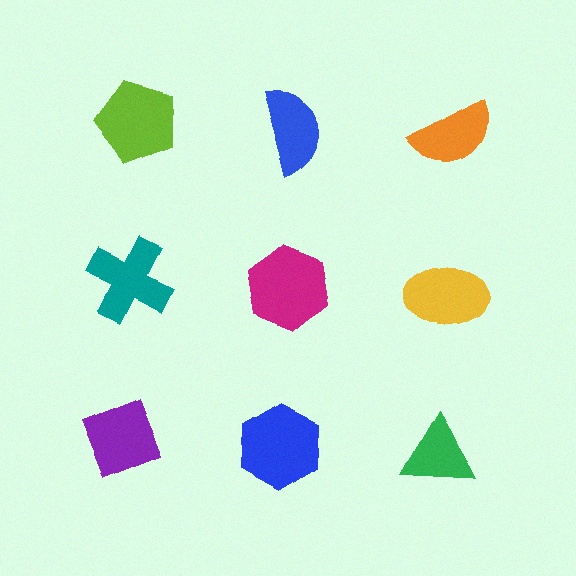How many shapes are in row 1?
3 shapes.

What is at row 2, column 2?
A magenta hexagon.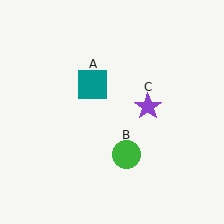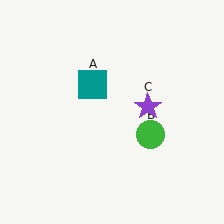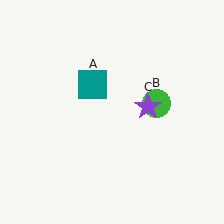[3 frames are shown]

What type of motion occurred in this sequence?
The green circle (object B) rotated counterclockwise around the center of the scene.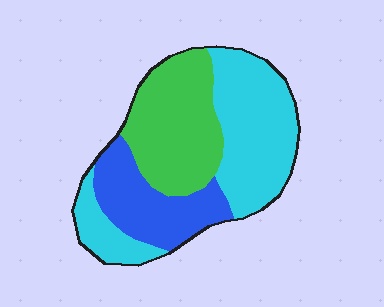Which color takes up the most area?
Cyan, at roughly 45%.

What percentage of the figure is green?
Green covers about 35% of the figure.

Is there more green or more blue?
Green.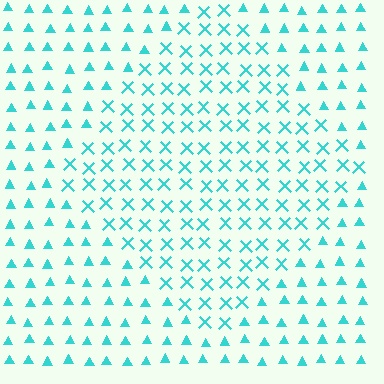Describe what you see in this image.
The image is filled with small cyan elements arranged in a uniform grid. A diamond-shaped region contains X marks, while the surrounding area contains triangles. The boundary is defined purely by the change in element shape.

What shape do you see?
I see a diamond.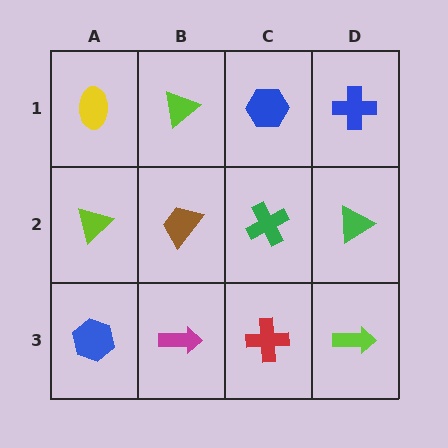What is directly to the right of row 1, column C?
A blue cross.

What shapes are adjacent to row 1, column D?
A green triangle (row 2, column D), a blue hexagon (row 1, column C).